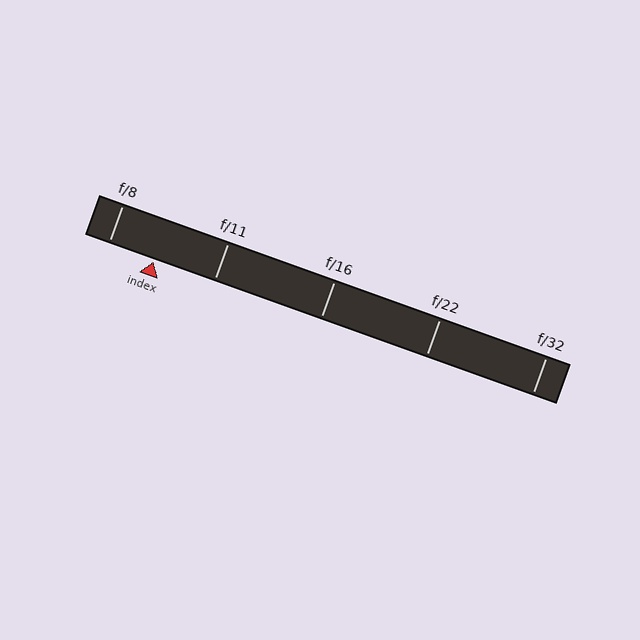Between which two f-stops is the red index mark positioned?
The index mark is between f/8 and f/11.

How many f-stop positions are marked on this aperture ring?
There are 5 f-stop positions marked.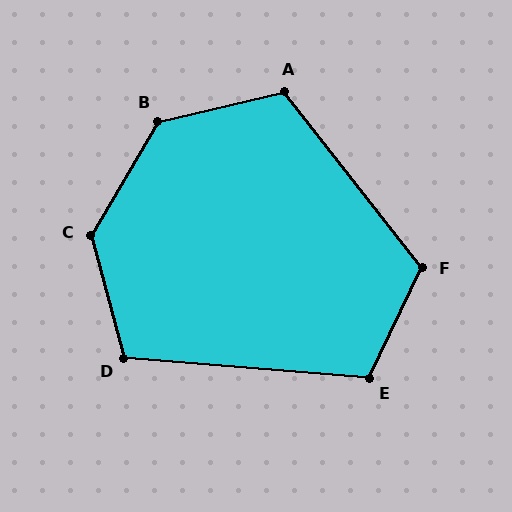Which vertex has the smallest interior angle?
D, at approximately 110 degrees.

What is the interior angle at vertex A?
Approximately 115 degrees (obtuse).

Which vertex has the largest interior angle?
C, at approximately 134 degrees.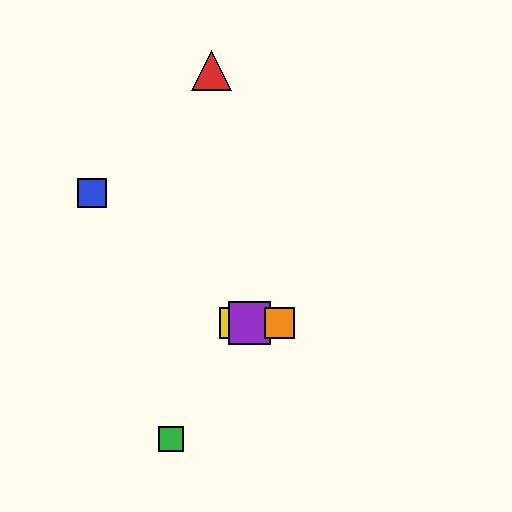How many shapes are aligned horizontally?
3 shapes (the yellow square, the purple square, the orange square) are aligned horizontally.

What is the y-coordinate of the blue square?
The blue square is at y≈193.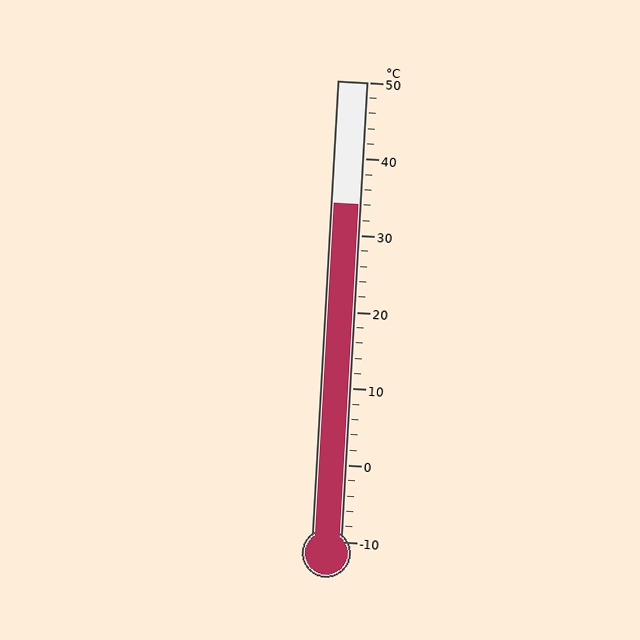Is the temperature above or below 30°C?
The temperature is above 30°C.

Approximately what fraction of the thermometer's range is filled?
The thermometer is filled to approximately 75% of its range.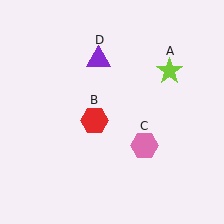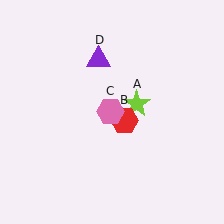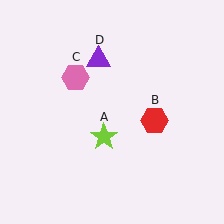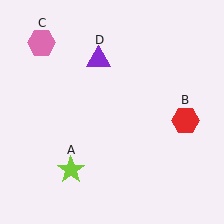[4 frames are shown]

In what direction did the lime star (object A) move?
The lime star (object A) moved down and to the left.